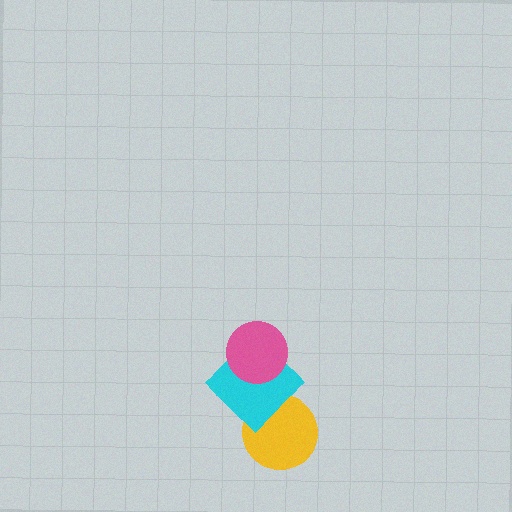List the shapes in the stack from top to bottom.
From top to bottom: the pink circle, the cyan diamond, the yellow circle.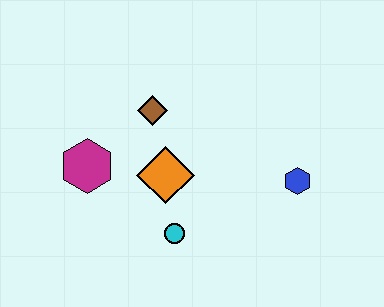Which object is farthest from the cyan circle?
The blue hexagon is farthest from the cyan circle.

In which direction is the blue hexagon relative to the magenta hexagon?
The blue hexagon is to the right of the magenta hexagon.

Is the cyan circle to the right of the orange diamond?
Yes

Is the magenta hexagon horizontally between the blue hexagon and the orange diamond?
No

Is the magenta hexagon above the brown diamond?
No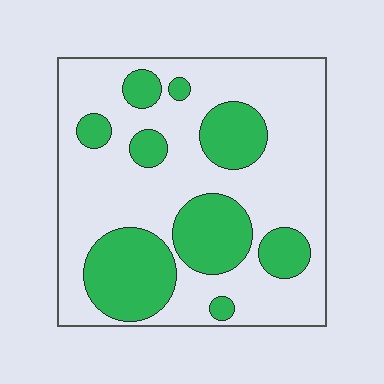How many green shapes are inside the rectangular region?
9.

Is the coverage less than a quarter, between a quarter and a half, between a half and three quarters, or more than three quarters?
Between a quarter and a half.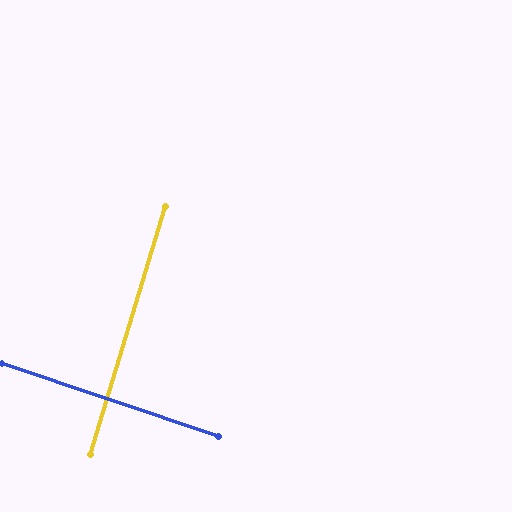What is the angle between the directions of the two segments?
Approximately 88 degrees.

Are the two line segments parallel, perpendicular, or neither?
Perpendicular — they meet at approximately 88°.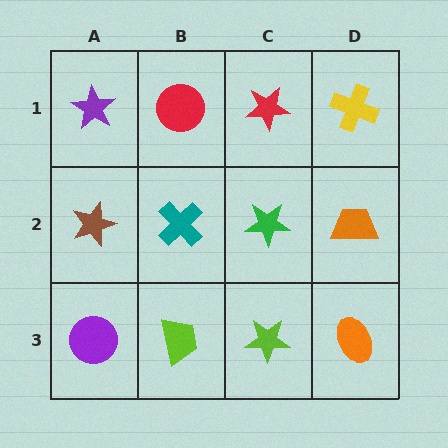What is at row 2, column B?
A teal cross.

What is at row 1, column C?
A red star.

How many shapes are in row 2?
4 shapes.